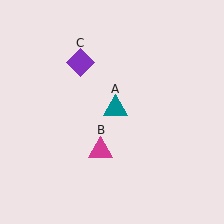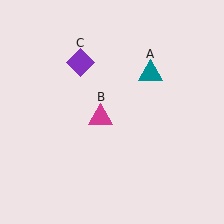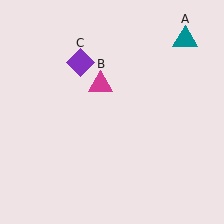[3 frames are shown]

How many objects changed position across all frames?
2 objects changed position: teal triangle (object A), magenta triangle (object B).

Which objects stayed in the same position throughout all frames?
Purple diamond (object C) remained stationary.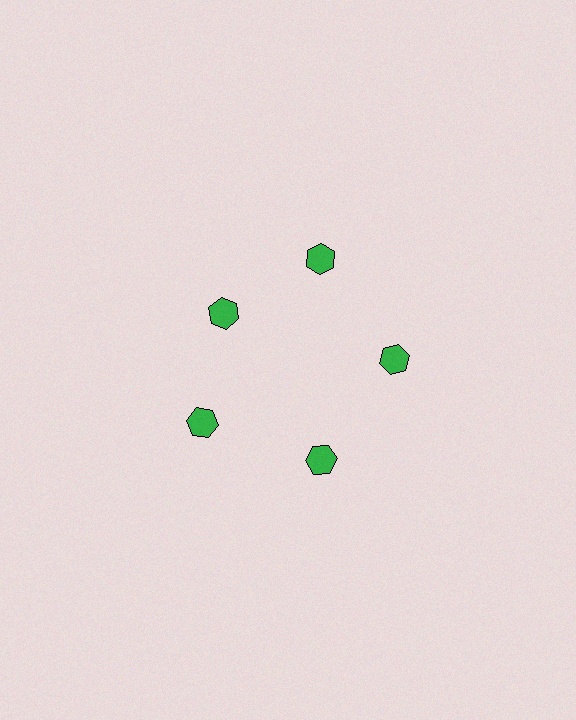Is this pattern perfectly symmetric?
No. The 5 green hexagons are arranged in a ring, but one element near the 10 o'clock position is pulled inward toward the center, breaking the 5-fold rotational symmetry.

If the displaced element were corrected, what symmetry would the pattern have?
It would have 5-fold rotational symmetry — the pattern would map onto itself every 72 degrees.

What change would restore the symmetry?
The symmetry would be restored by moving it outward, back onto the ring so that all 5 hexagons sit at equal angles and equal distance from the center.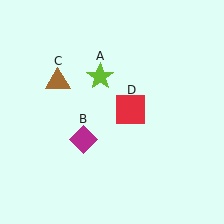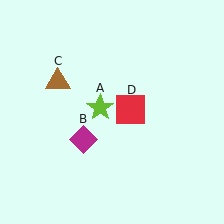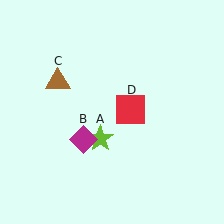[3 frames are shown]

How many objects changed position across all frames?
1 object changed position: lime star (object A).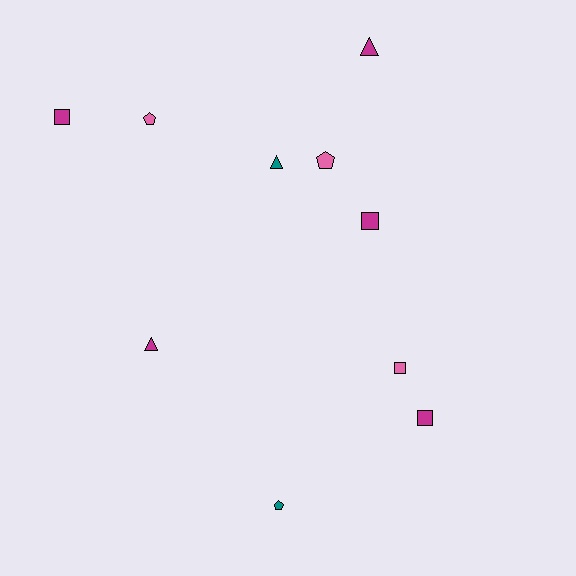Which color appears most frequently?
Magenta, with 5 objects.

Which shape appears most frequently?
Square, with 4 objects.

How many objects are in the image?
There are 10 objects.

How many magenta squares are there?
There are 3 magenta squares.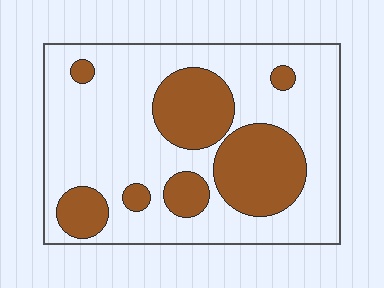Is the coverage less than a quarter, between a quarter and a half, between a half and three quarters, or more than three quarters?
Between a quarter and a half.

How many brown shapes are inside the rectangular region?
7.